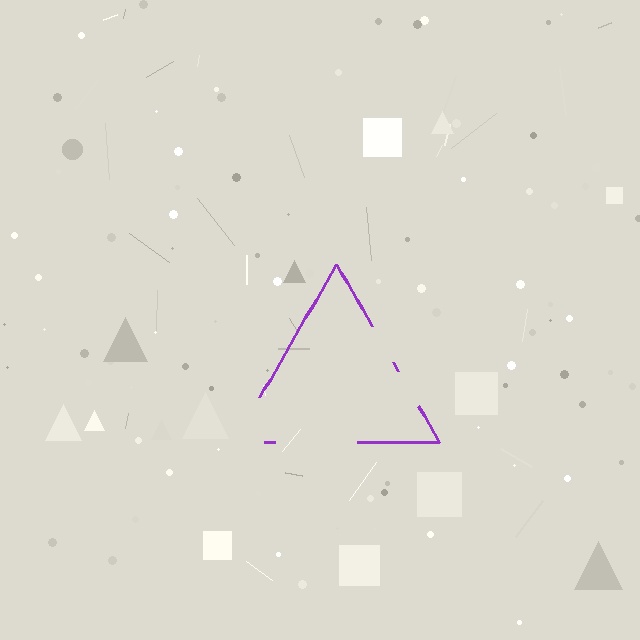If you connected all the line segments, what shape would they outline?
They would outline a triangle.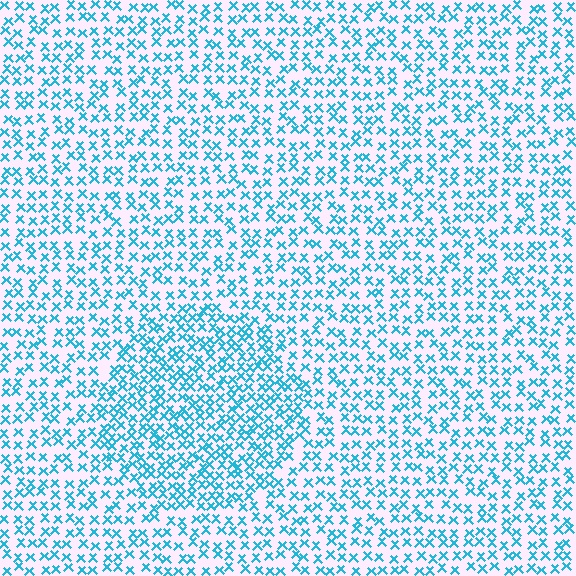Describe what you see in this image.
The image contains small cyan elements arranged at two different densities. A circle-shaped region is visible where the elements are more densely packed than the surrounding area.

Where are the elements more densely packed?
The elements are more densely packed inside the circle boundary.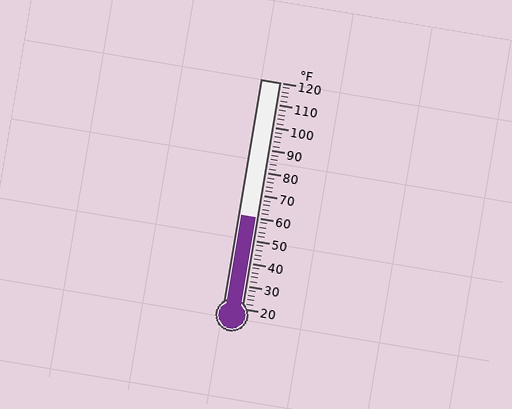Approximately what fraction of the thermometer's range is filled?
The thermometer is filled to approximately 40% of its range.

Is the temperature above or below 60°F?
The temperature is at 60°F.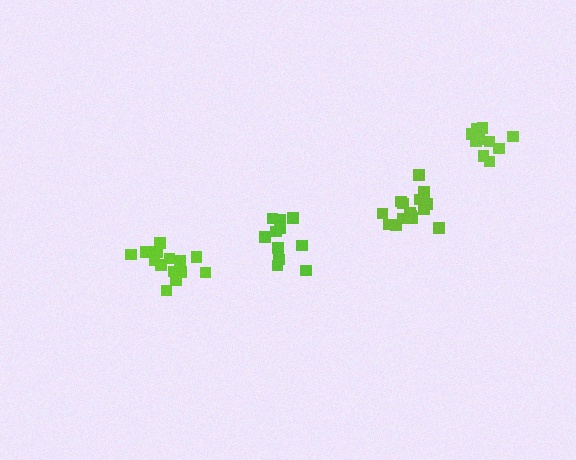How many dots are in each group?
Group 1: 16 dots, Group 2: 15 dots, Group 3: 11 dots, Group 4: 10 dots (52 total).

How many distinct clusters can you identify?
There are 4 distinct clusters.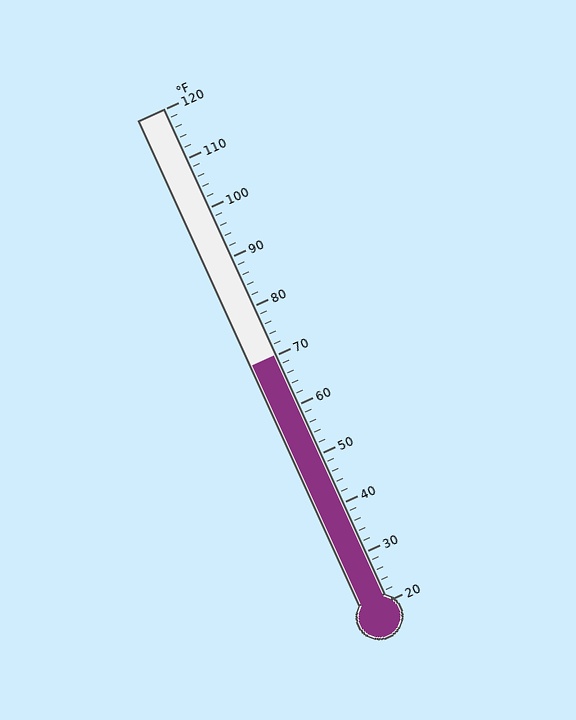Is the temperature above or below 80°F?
The temperature is below 80°F.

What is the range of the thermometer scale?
The thermometer scale ranges from 20°F to 120°F.